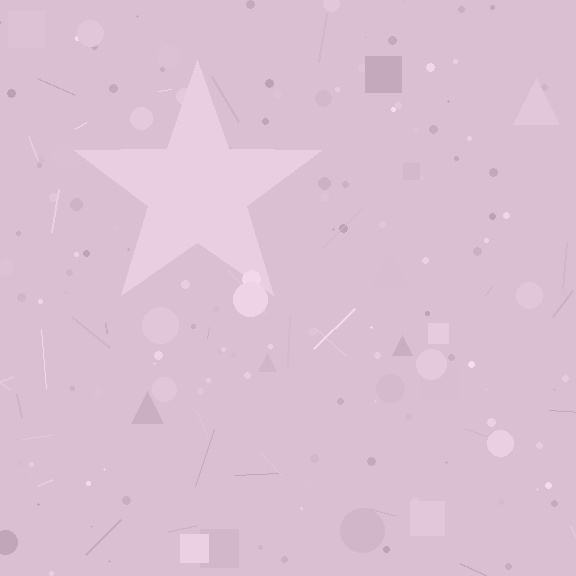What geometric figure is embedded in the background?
A star is embedded in the background.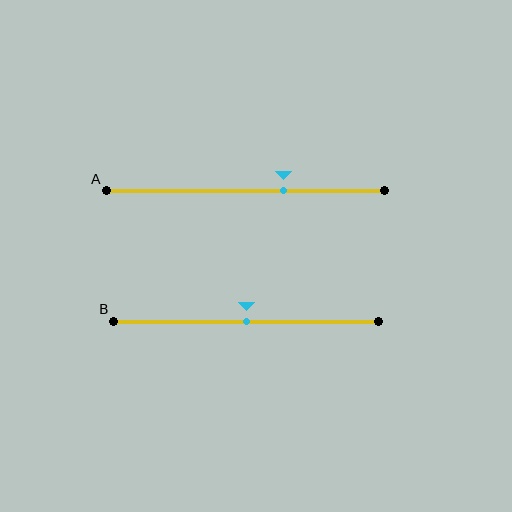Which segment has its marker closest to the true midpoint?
Segment B has its marker closest to the true midpoint.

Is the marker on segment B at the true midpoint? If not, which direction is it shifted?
Yes, the marker on segment B is at the true midpoint.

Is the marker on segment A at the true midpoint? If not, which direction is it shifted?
No, the marker on segment A is shifted to the right by about 14% of the segment length.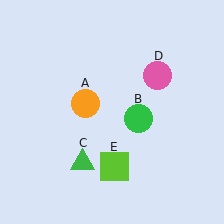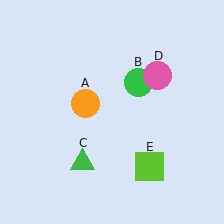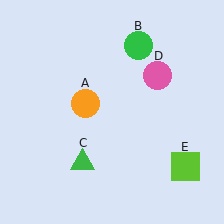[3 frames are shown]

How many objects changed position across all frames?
2 objects changed position: green circle (object B), lime square (object E).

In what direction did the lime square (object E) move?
The lime square (object E) moved right.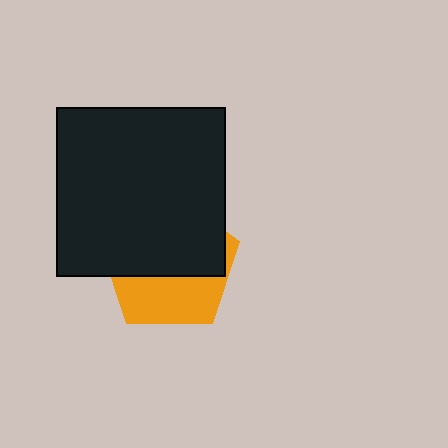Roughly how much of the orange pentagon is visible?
A small part of it is visible (roughly 39%).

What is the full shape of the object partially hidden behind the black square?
The partially hidden object is an orange pentagon.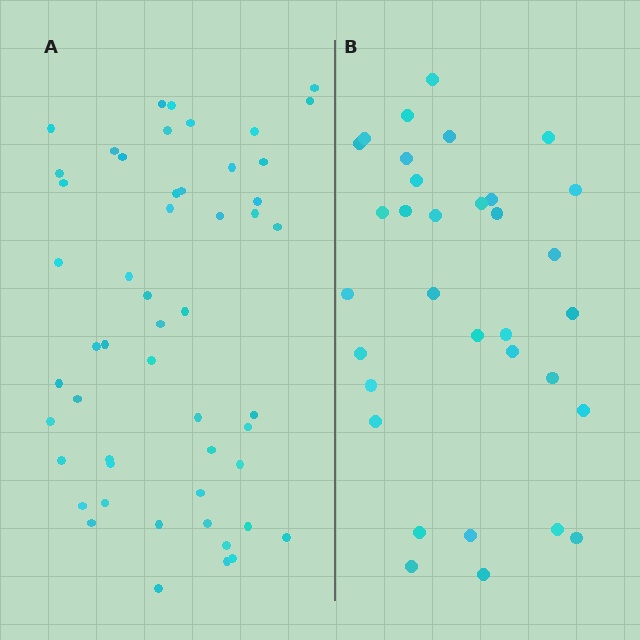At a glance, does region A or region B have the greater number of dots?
Region A (the left region) has more dots.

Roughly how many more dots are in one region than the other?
Region A has approximately 20 more dots than region B.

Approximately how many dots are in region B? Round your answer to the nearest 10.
About 30 dots. (The exact count is 33, which rounds to 30.)